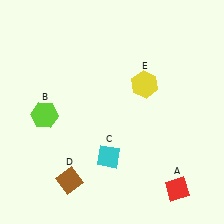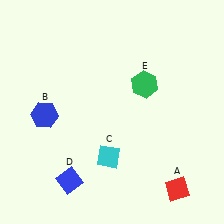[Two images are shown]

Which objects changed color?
B changed from lime to blue. D changed from brown to blue. E changed from yellow to green.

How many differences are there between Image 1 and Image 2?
There are 3 differences between the two images.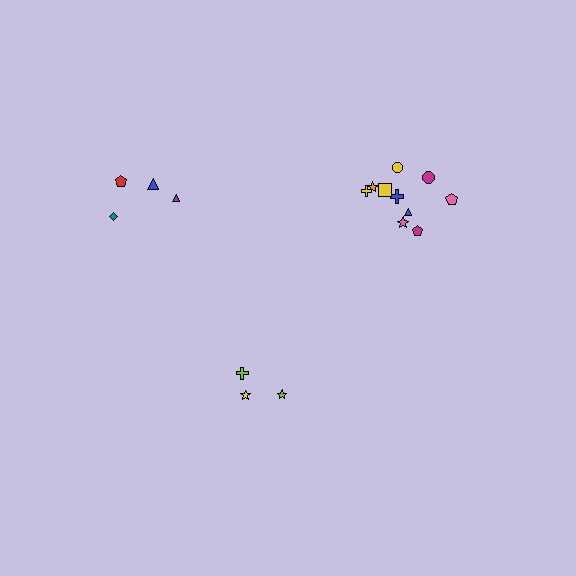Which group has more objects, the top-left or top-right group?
The top-right group.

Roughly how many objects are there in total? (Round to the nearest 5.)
Roughly 15 objects in total.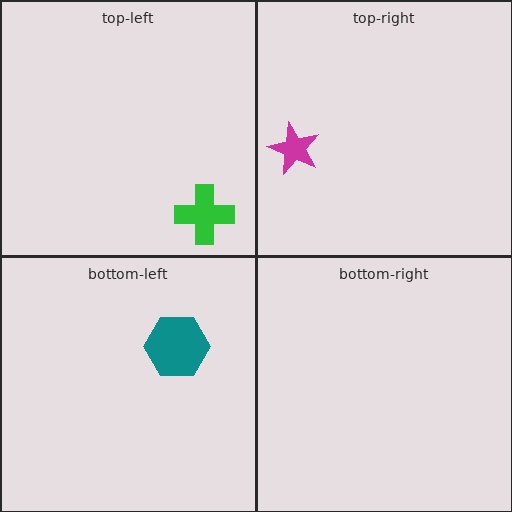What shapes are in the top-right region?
The magenta star.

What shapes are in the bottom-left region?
The teal hexagon.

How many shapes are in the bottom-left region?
1.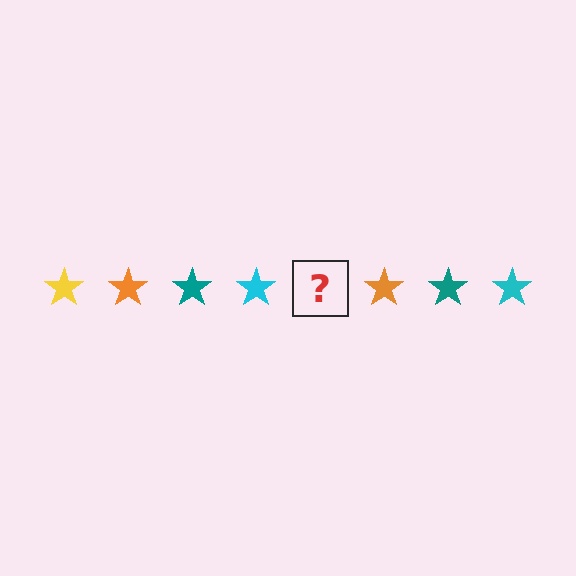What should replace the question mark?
The question mark should be replaced with a yellow star.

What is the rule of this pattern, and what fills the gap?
The rule is that the pattern cycles through yellow, orange, teal, cyan stars. The gap should be filled with a yellow star.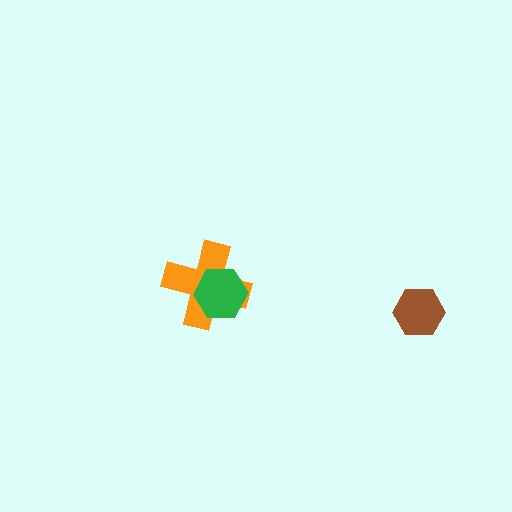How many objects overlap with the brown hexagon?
0 objects overlap with the brown hexagon.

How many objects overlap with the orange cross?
1 object overlaps with the orange cross.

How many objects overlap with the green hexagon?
1 object overlaps with the green hexagon.